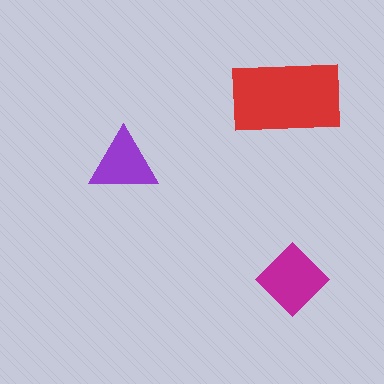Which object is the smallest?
The purple triangle.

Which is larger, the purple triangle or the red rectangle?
The red rectangle.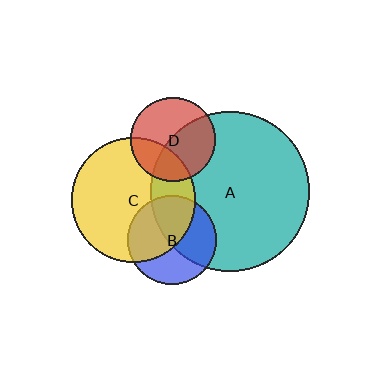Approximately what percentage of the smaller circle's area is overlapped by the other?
Approximately 25%.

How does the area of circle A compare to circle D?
Approximately 3.6 times.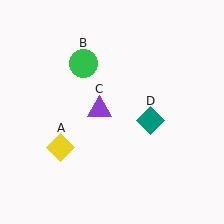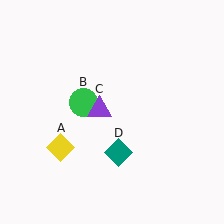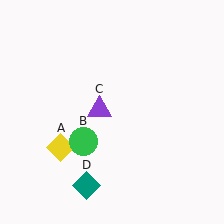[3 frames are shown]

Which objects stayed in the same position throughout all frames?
Yellow diamond (object A) and purple triangle (object C) remained stationary.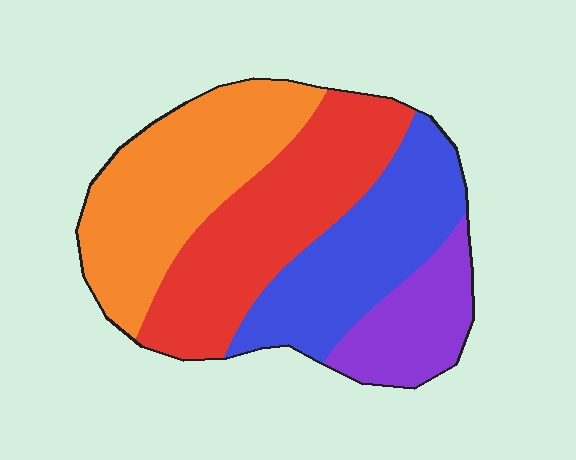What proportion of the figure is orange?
Orange takes up between a quarter and a half of the figure.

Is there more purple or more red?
Red.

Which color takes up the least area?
Purple, at roughly 15%.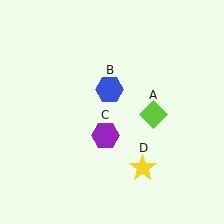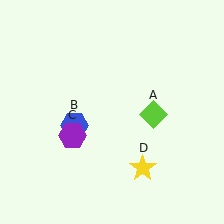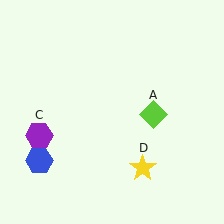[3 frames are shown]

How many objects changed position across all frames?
2 objects changed position: blue hexagon (object B), purple hexagon (object C).